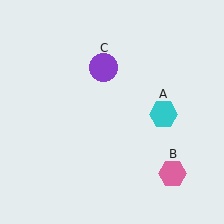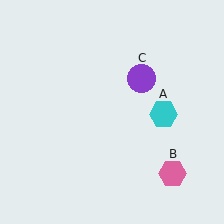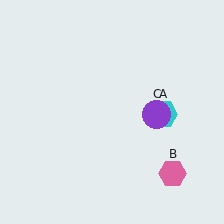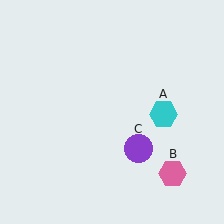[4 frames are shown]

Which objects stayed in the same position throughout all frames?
Cyan hexagon (object A) and pink hexagon (object B) remained stationary.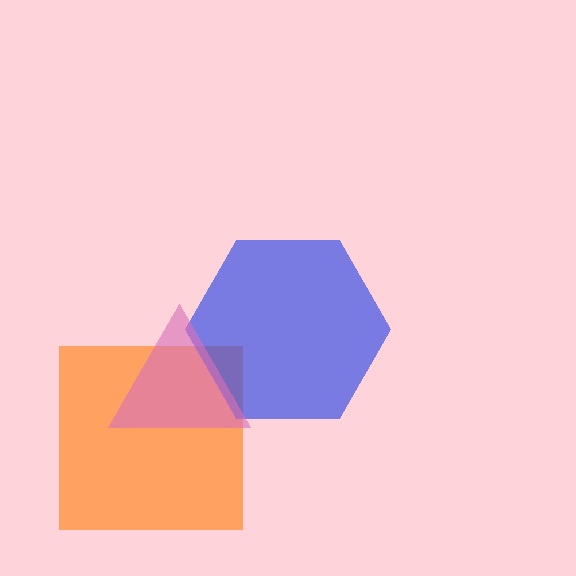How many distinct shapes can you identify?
There are 3 distinct shapes: an orange square, a blue hexagon, a pink triangle.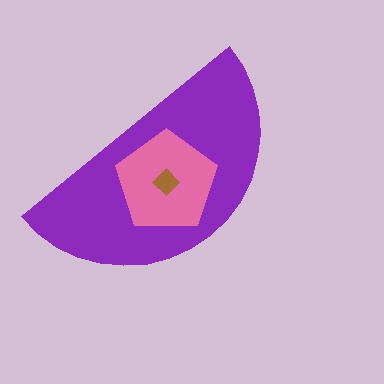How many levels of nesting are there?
3.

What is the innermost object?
The brown diamond.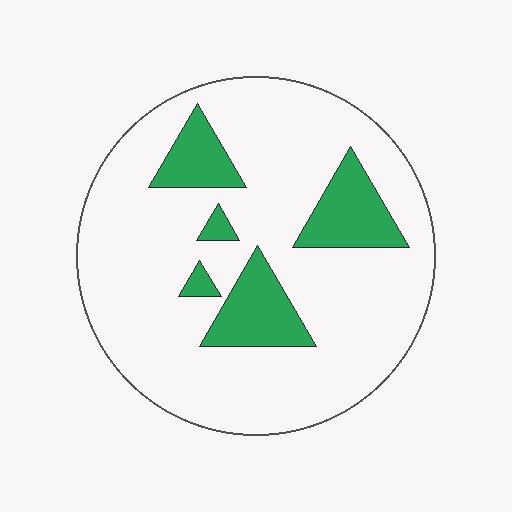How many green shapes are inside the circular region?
5.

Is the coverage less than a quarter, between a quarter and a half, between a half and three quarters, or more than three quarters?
Less than a quarter.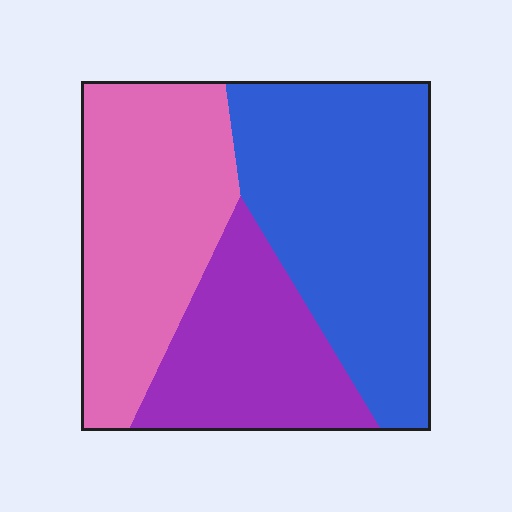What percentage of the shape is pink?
Pink covers 34% of the shape.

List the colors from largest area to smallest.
From largest to smallest: blue, pink, purple.